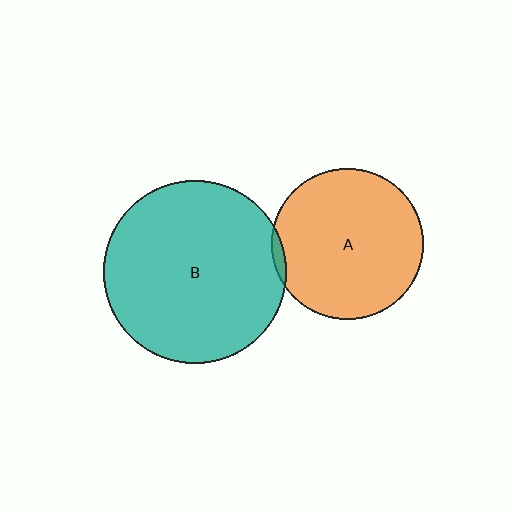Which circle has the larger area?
Circle B (teal).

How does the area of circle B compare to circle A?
Approximately 1.5 times.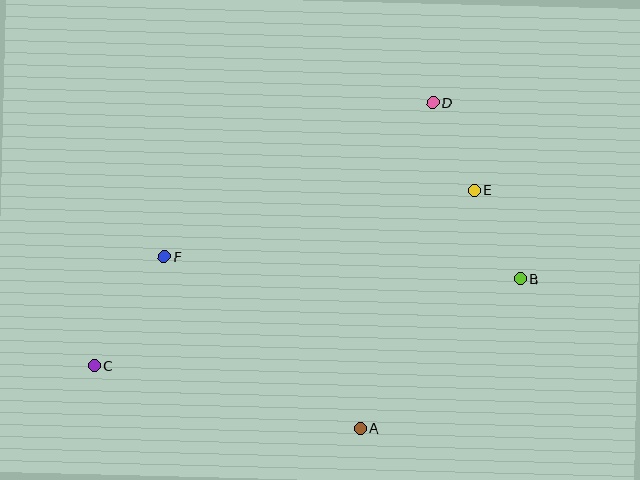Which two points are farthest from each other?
Points B and C are farthest from each other.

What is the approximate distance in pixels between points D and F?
The distance between D and F is approximately 310 pixels.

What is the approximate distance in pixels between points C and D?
The distance between C and D is approximately 429 pixels.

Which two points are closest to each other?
Points D and E are closest to each other.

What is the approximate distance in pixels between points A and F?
The distance between A and F is approximately 261 pixels.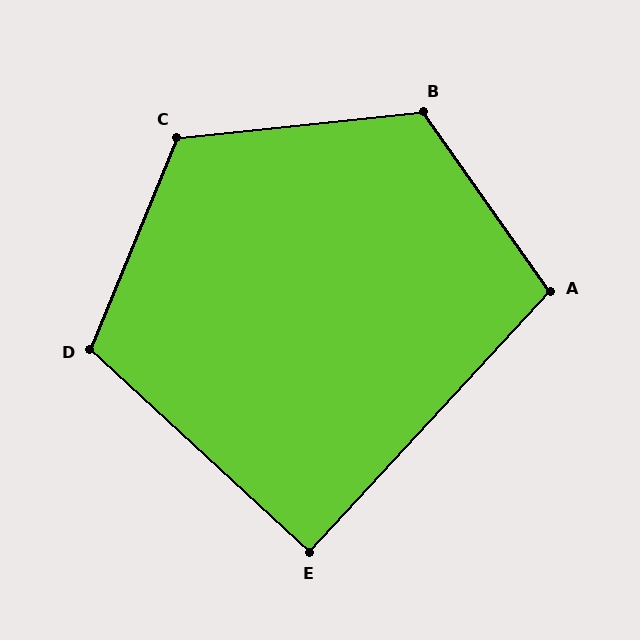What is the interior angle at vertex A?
Approximately 102 degrees (obtuse).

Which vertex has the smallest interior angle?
E, at approximately 90 degrees.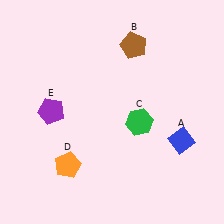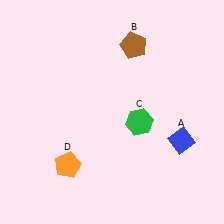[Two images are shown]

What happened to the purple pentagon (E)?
The purple pentagon (E) was removed in Image 2. It was in the top-left area of Image 1.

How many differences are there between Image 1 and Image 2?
There is 1 difference between the two images.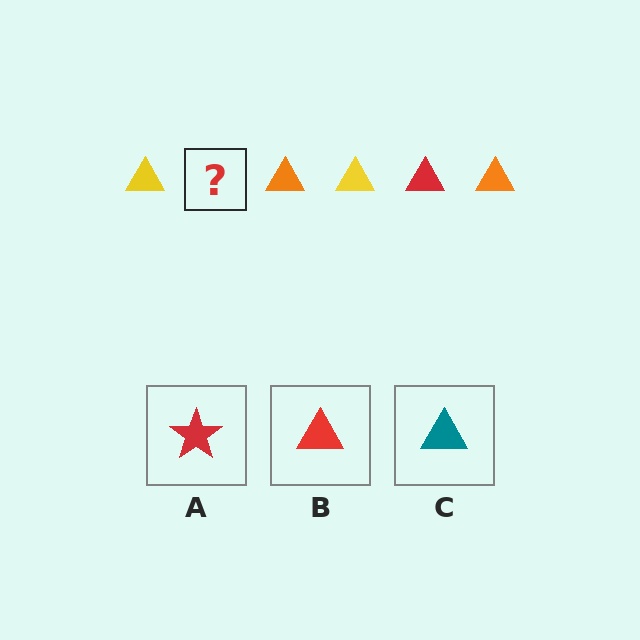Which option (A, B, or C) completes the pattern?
B.